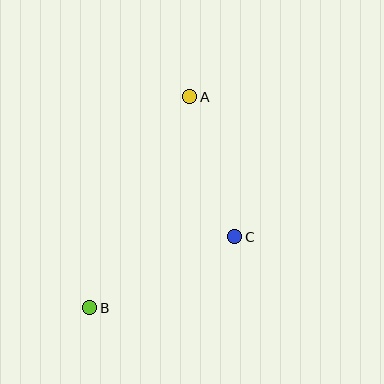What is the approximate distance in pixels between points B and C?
The distance between B and C is approximately 161 pixels.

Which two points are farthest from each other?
Points A and B are farthest from each other.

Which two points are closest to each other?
Points A and C are closest to each other.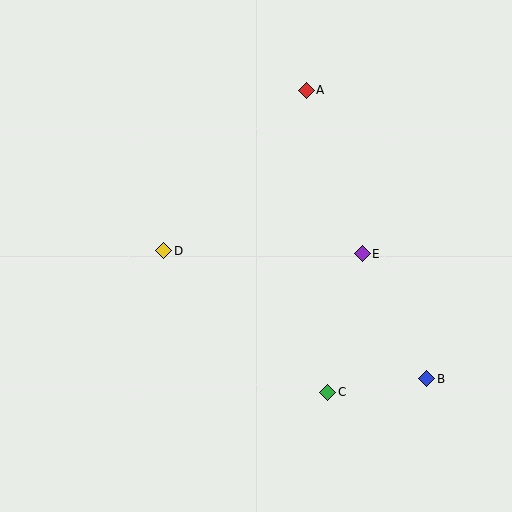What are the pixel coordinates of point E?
Point E is at (362, 254).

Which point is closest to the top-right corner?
Point A is closest to the top-right corner.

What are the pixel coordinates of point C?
Point C is at (328, 392).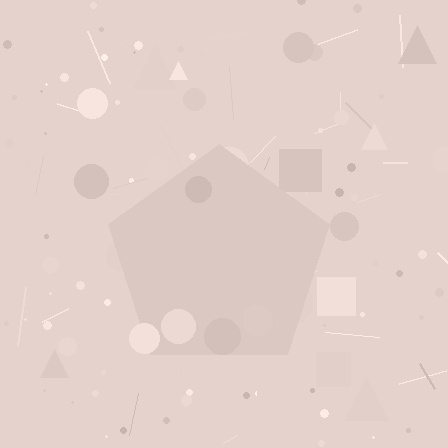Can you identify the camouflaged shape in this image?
The camouflaged shape is a pentagon.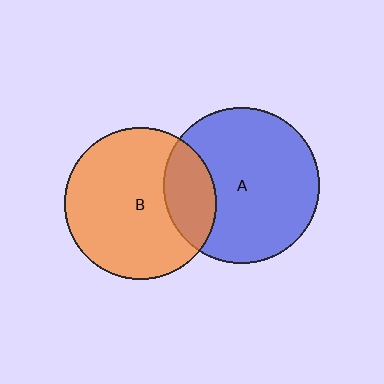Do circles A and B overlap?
Yes.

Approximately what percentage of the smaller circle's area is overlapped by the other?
Approximately 20%.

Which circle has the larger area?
Circle A (blue).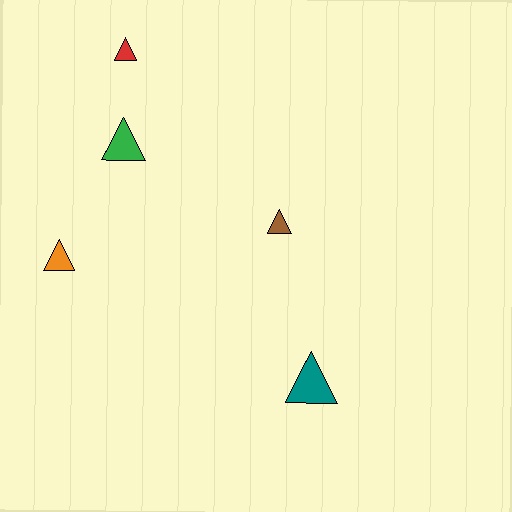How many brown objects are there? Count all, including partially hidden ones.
There is 1 brown object.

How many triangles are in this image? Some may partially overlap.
There are 5 triangles.